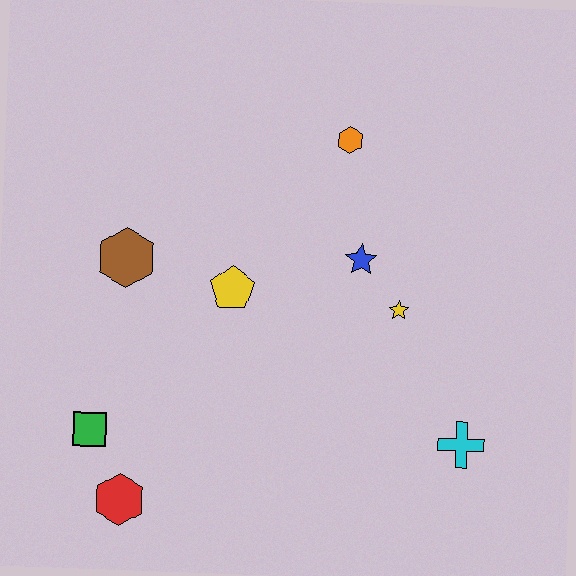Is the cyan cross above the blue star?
No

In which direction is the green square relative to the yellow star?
The green square is to the left of the yellow star.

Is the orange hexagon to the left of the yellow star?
Yes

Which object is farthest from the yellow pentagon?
The cyan cross is farthest from the yellow pentagon.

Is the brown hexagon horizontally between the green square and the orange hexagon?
Yes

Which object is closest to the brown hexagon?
The yellow pentagon is closest to the brown hexagon.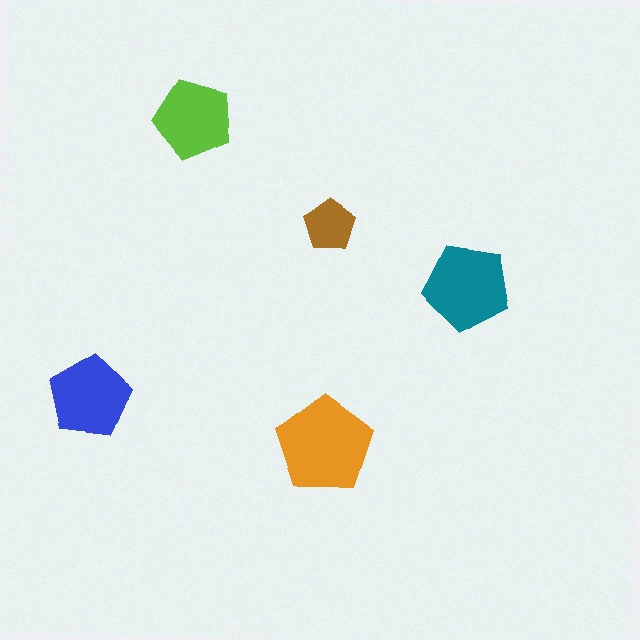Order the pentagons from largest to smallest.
the orange one, the teal one, the blue one, the lime one, the brown one.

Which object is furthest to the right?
The teal pentagon is rightmost.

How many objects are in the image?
There are 5 objects in the image.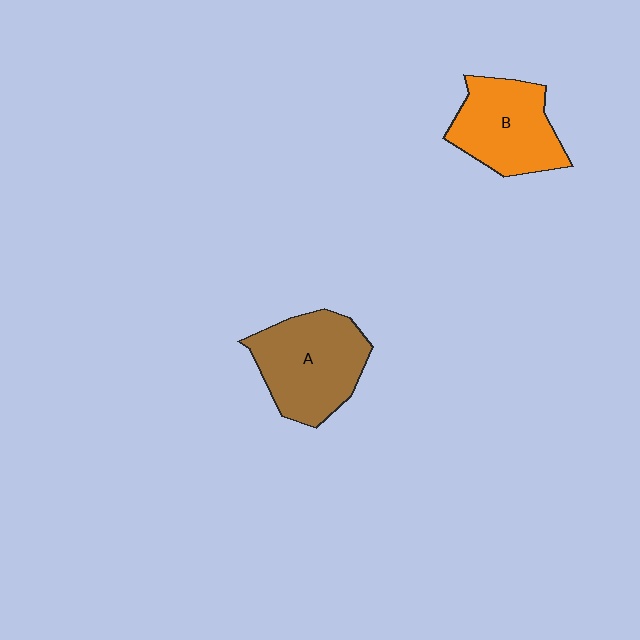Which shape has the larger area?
Shape A (brown).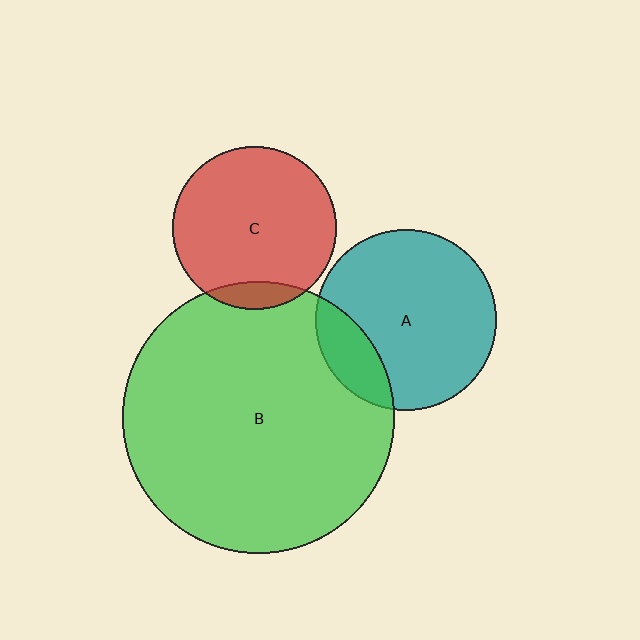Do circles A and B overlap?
Yes.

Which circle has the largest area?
Circle B (green).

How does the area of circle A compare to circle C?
Approximately 1.2 times.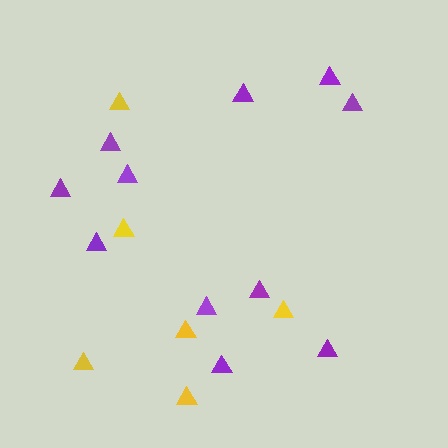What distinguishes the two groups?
There are 2 groups: one group of yellow triangles (6) and one group of purple triangles (11).